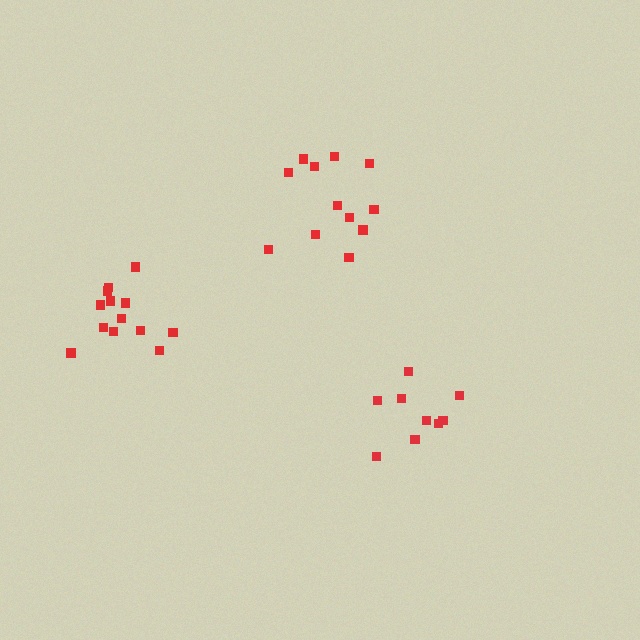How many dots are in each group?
Group 1: 13 dots, Group 2: 9 dots, Group 3: 12 dots (34 total).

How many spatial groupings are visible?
There are 3 spatial groupings.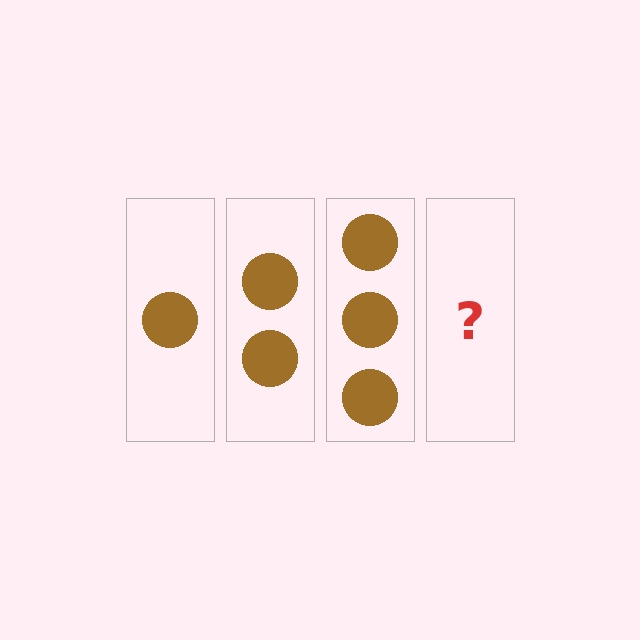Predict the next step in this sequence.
The next step is 4 circles.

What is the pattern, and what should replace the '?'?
The pattern is that each step adds one more circle. The '?' should be 4 circles.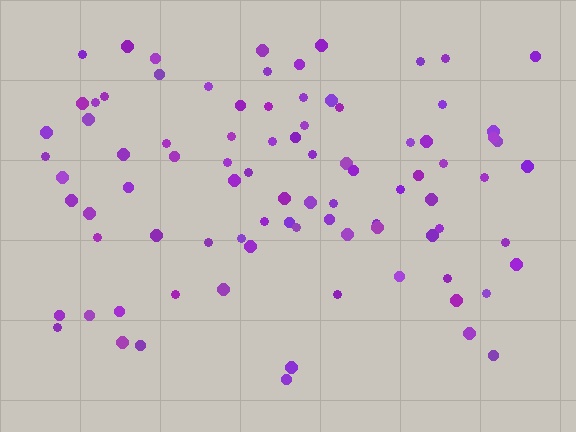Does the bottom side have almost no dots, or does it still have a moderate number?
Still a moderate number, just noticeably fewer than the top.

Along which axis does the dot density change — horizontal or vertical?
Vertical.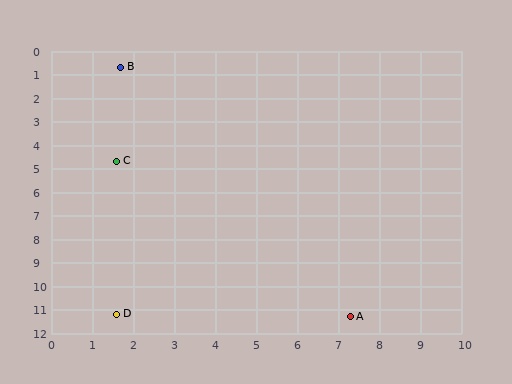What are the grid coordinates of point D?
Point D is at approximately (1.6, 11.2).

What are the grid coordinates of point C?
Point C is at approximately (1.6, 4.7).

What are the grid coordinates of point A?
Point A is at approximately (7.3, 11.3).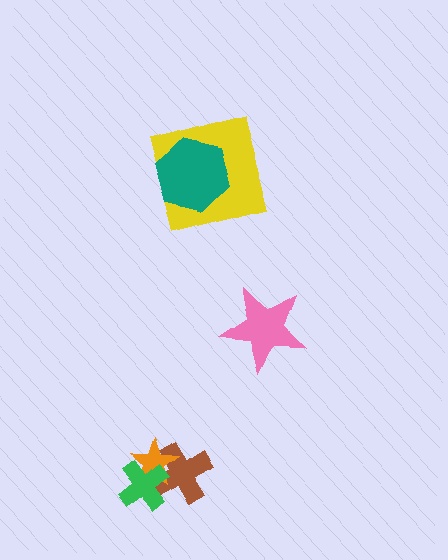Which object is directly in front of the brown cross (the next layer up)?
The orange star is directly in front of the brown cross.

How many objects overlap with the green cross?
2 objects overlap with the green cross.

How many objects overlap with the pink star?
0 objects overlap with the pink star.